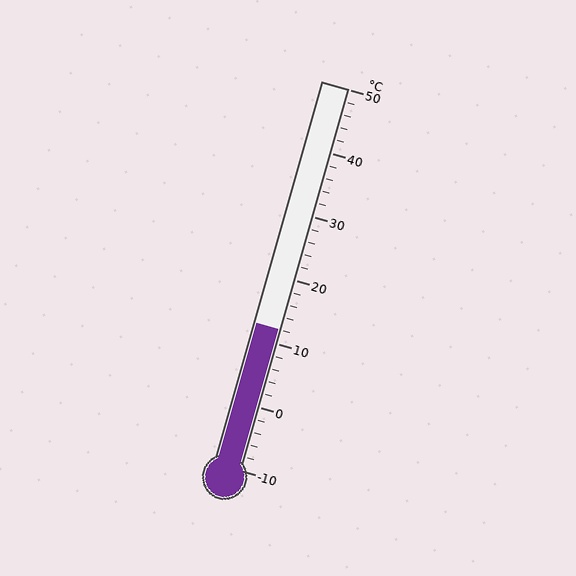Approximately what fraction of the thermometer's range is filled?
The thermometer is filled to approximately 35% of its range.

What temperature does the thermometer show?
The thermometer shows approximately 12°C.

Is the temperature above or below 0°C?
The temperature is above 0°C.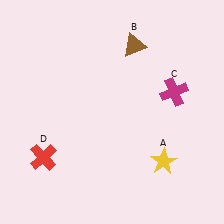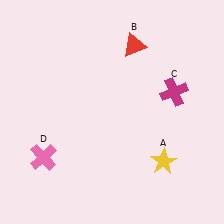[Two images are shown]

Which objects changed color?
B changed from brown to red. D changed from red to pink.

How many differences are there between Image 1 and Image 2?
There are 2 differences between the two images.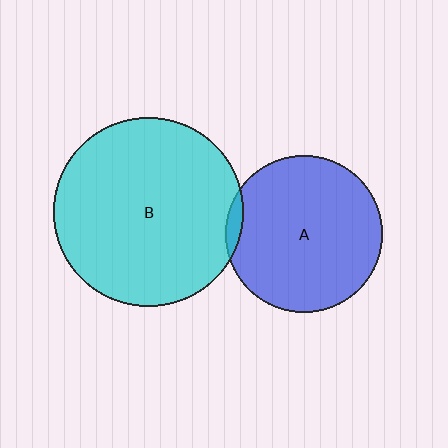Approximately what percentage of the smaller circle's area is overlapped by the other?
Approximately 5%.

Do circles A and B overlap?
Yes.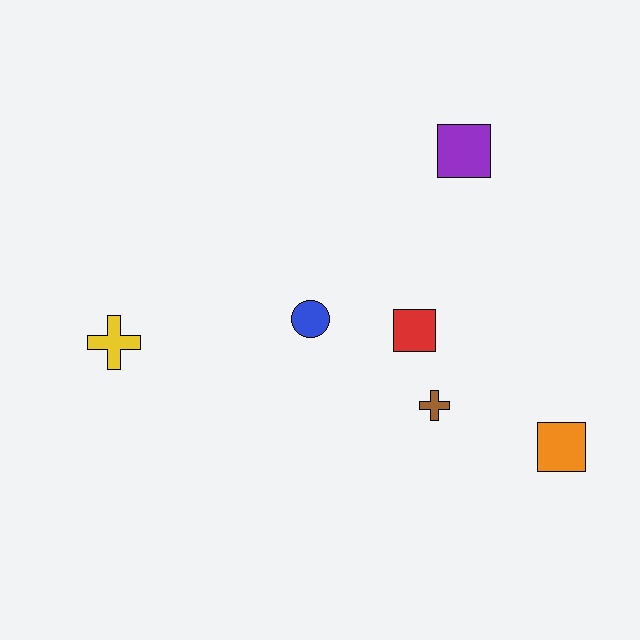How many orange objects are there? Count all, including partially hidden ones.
There is 1 orange object.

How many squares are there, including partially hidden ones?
There are 3 squares.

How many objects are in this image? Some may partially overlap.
There are 6 objects.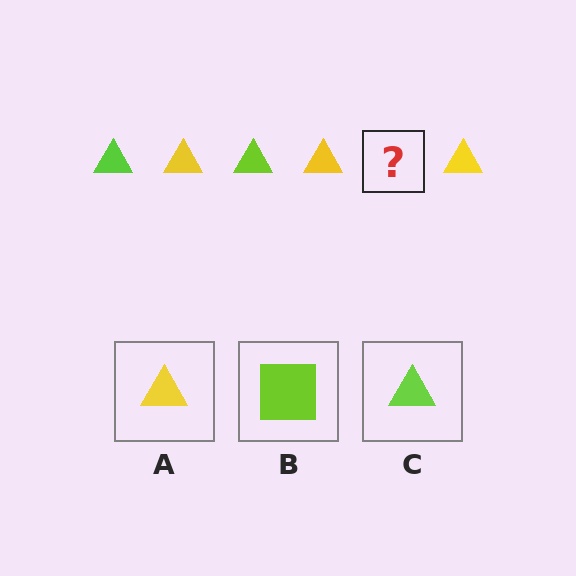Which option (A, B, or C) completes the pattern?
C.